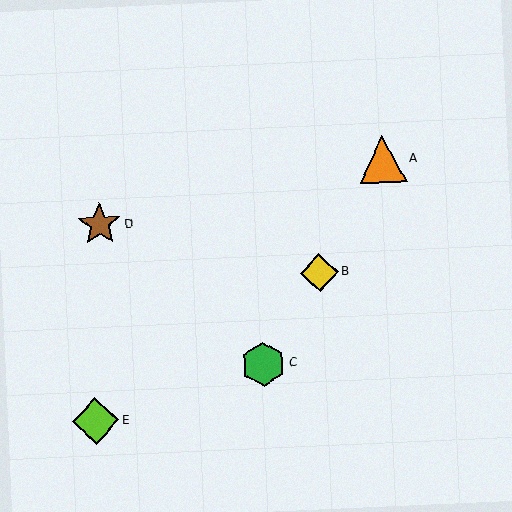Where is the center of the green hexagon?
The center of the green hexagon is at (263, 364).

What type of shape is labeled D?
Shape D is a brown star.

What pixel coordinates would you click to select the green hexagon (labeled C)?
Click at (263, 364) to select the green hexagon C.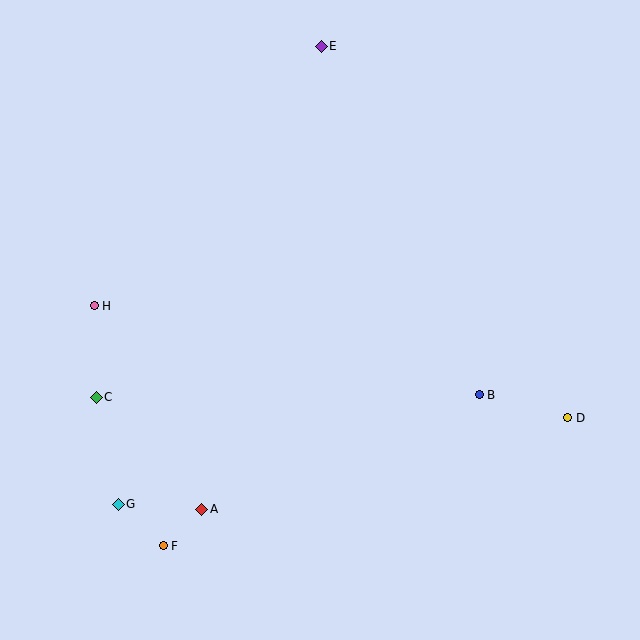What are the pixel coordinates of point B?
Point B is at (479, 395).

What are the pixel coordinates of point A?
Point A is at (202, 509).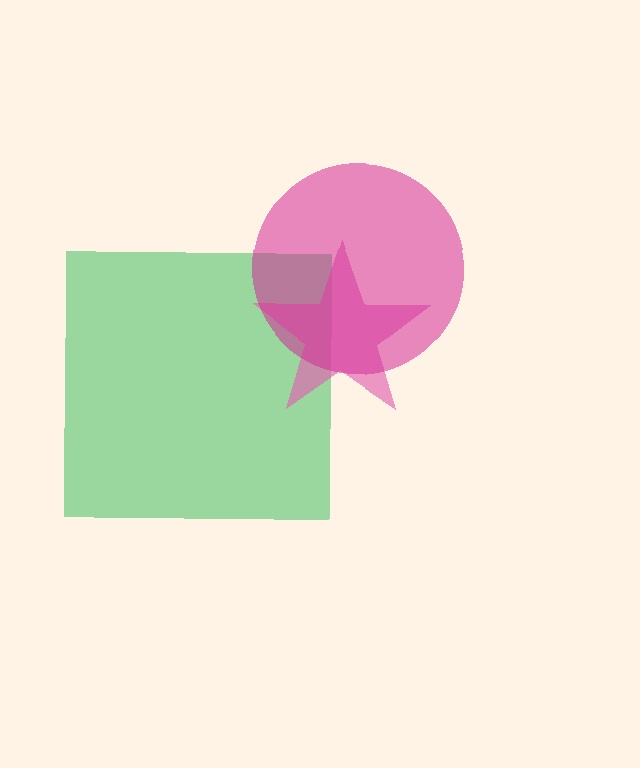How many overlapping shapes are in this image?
There are 3 overlapping shapes in the image.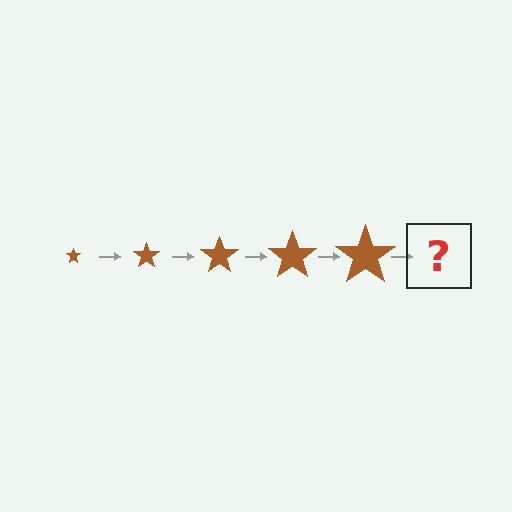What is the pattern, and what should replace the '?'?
The pattern is that the star gets progressively larger each step. The '?' should be a brown star, larger than the previous one.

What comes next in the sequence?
The next element should be a brown star, larger than the previous one.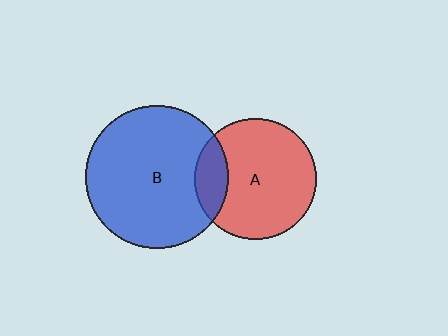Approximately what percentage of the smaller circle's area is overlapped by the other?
Approximately 15%.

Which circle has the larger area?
Circle B (blue).